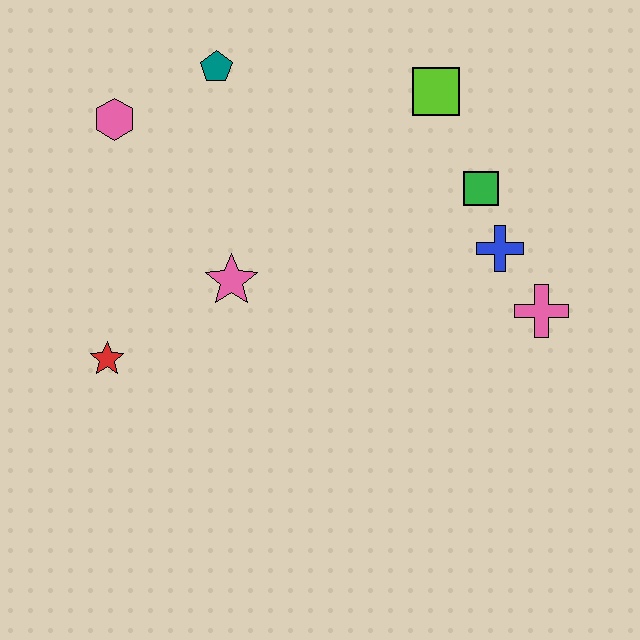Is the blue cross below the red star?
No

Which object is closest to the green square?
The blue cross is closest to the green square.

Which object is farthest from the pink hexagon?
The pink cross is farthest from the pink hexagon.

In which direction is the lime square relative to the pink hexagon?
The lime square is to the right of the pink hexagon.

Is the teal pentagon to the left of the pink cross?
Yes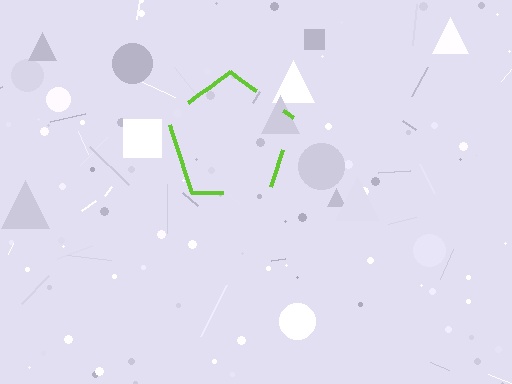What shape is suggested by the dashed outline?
The dashed outline suggests a pentagon.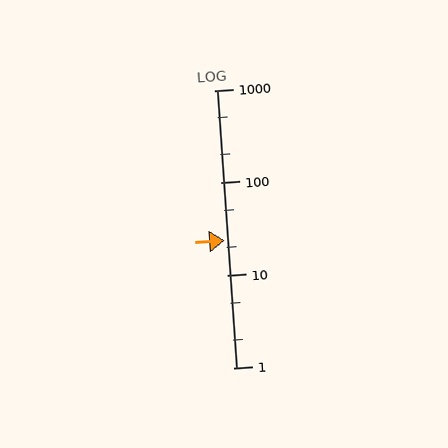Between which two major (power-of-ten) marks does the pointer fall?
The pointer is between 10 and 100.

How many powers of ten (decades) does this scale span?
The scale spans 3 decades, from 1 to 1000.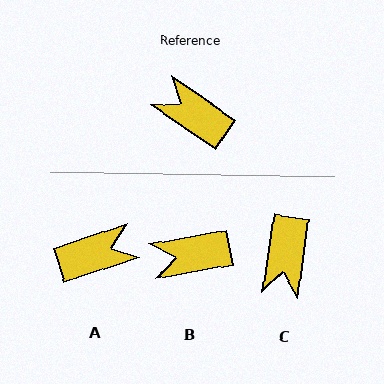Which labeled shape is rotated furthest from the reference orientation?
A, about 127 degrees away.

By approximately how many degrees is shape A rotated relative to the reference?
Approximately 127 degrees clockwise.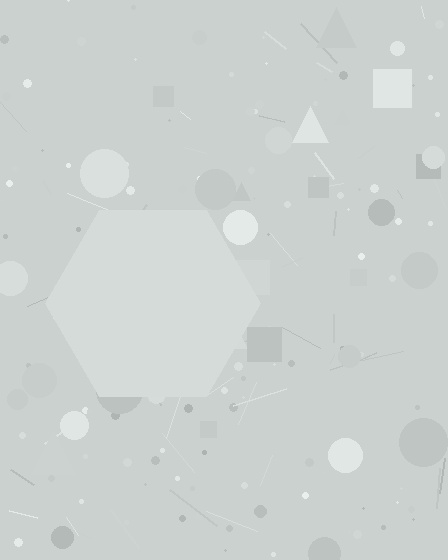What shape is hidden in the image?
A hexagon is hidden in the image.